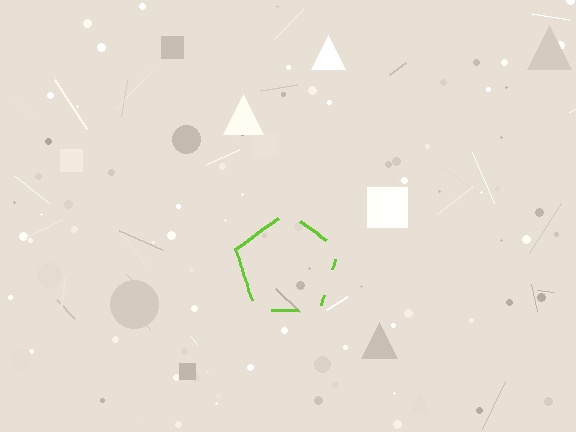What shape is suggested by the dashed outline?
The dashed outline suggests a pentagon.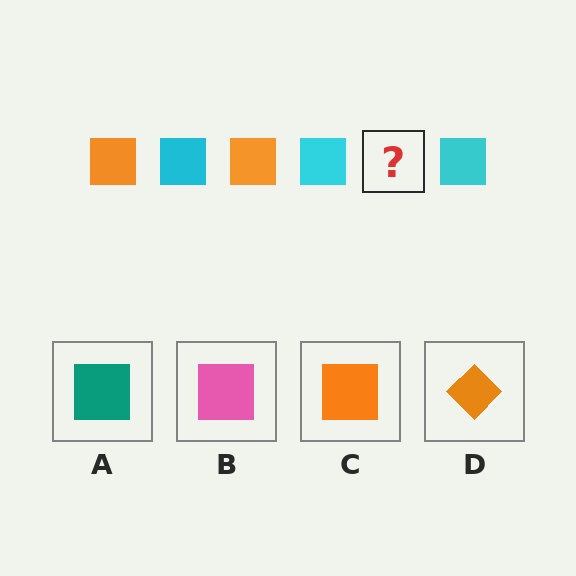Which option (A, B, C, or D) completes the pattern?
C.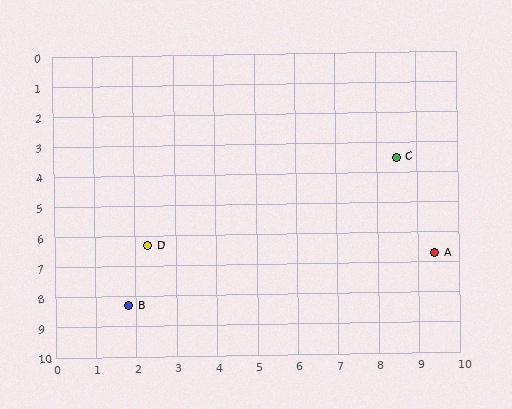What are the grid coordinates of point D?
Point D is at approximately (2.3, 6.3).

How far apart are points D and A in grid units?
Points D and A are about 7.1 grid units apart.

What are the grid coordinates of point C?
Point C is at approximately (8.5, 3.5).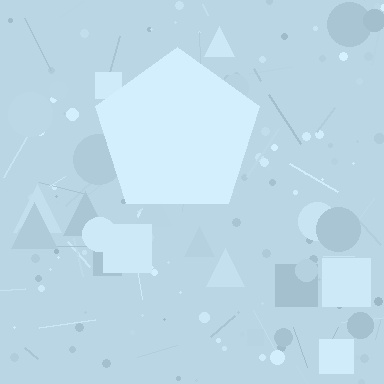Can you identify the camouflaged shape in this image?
The camouflaged shape is a pentagon.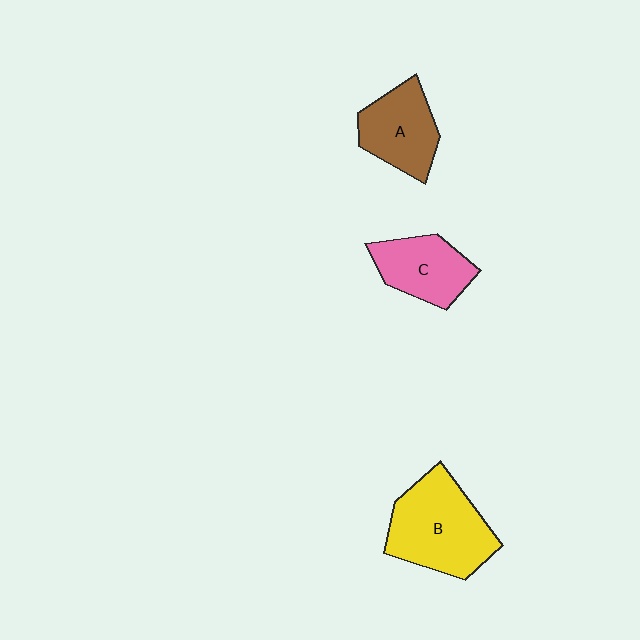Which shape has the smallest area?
Shape C (pink).